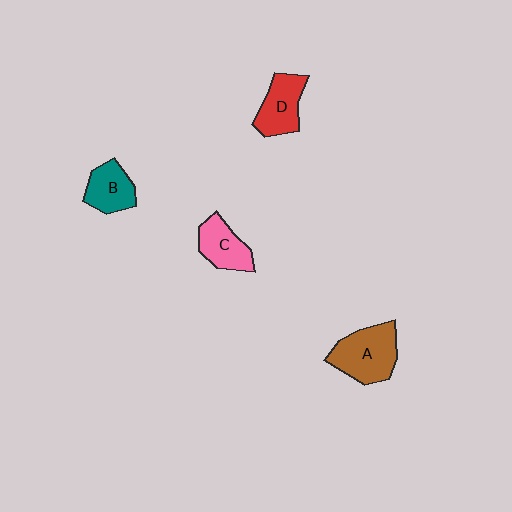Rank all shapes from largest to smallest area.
From largest to smallest: A (brown), D (red), C (pink), B (teal).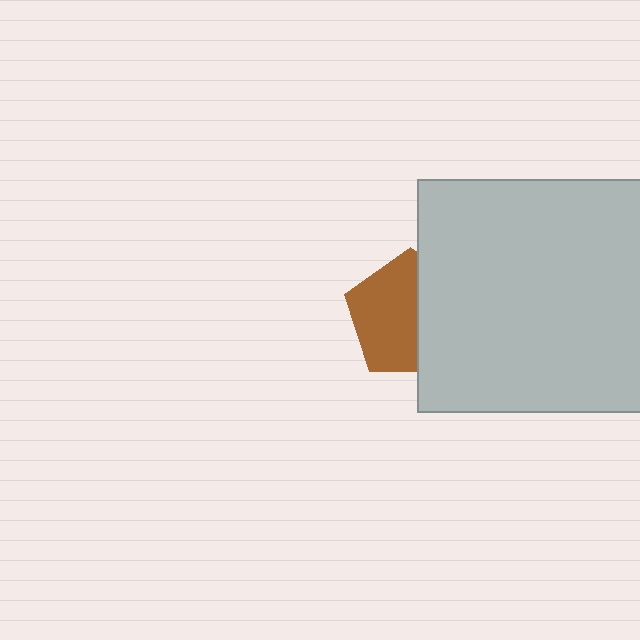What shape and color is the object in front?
The object in front is a light gray rectangle.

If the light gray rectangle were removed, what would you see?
You would see the complete brown pentagon.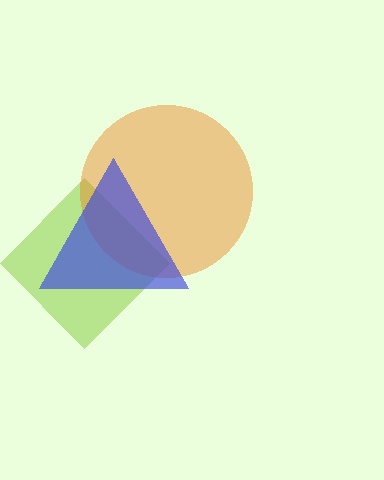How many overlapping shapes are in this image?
There are 3 overlapping shapes in the image.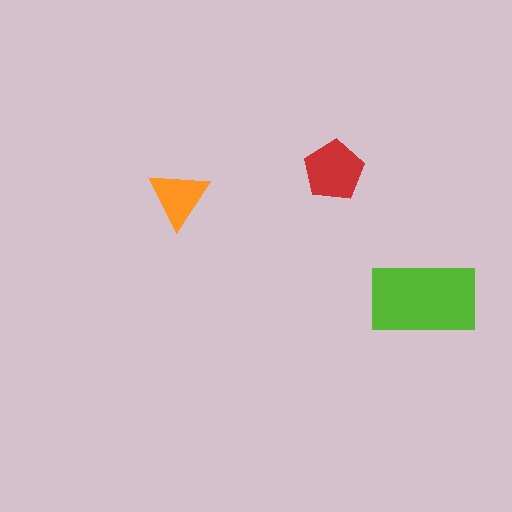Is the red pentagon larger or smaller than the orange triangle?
Larger.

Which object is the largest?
The lime rectangle.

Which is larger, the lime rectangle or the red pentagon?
The lime rectangle.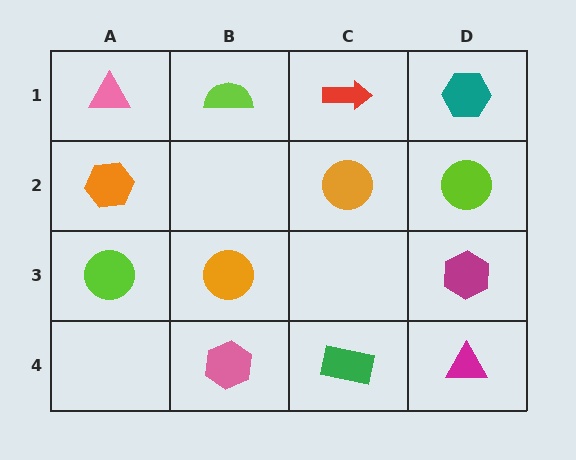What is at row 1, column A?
A pink triangle.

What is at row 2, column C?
An orange circle.